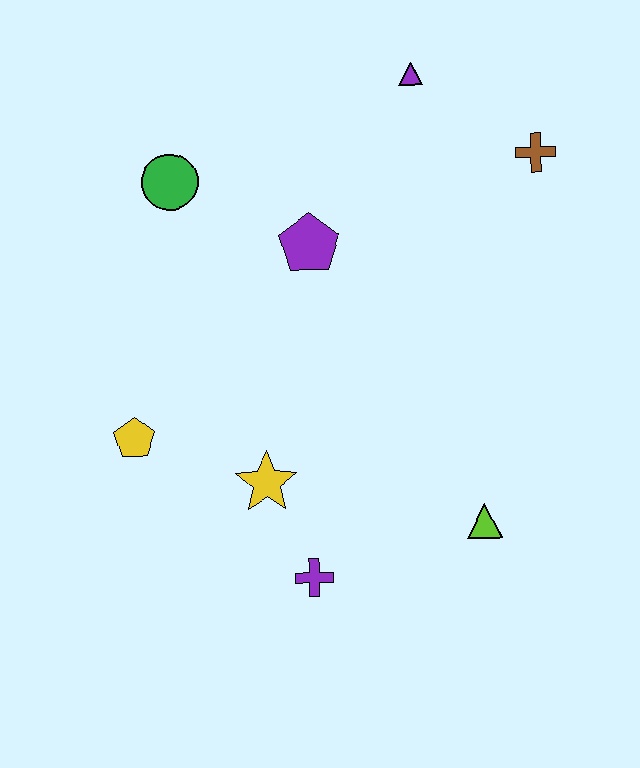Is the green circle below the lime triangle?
No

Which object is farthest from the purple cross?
The purple triangle is farthest from the purple cross.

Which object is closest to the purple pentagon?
The green circle is closest to the purple pentagon.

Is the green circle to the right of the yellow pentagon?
Yes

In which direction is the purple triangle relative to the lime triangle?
The purple triangle is above the lime triangle.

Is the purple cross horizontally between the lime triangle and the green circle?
Yes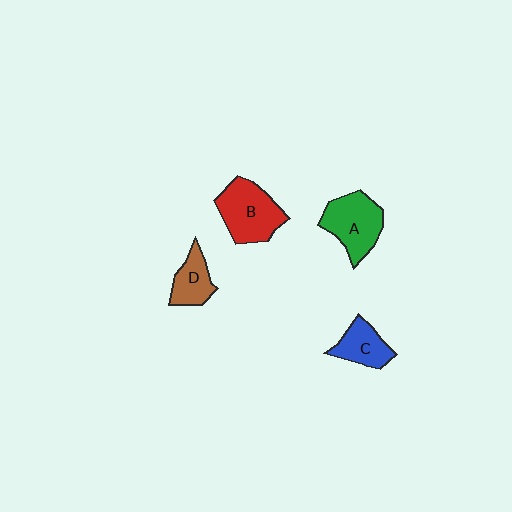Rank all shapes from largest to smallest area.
From largest to smallest: B (red), A (green), C (blue), D (brown).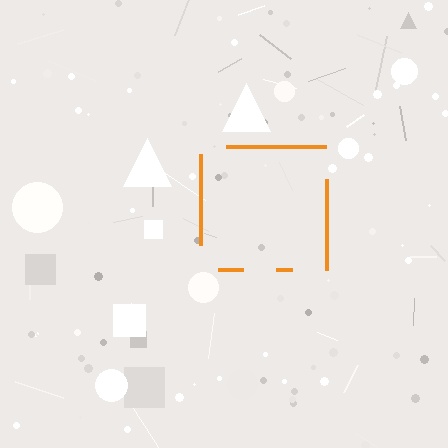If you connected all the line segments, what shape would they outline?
They would outline a square.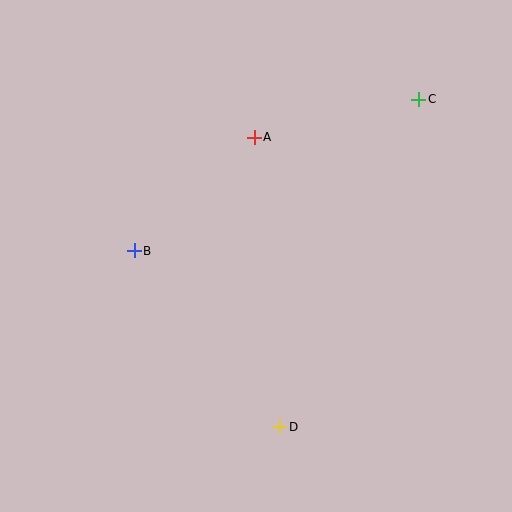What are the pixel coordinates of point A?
Point A is at (254, 137).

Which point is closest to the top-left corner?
Point B is closest to the top-left corner.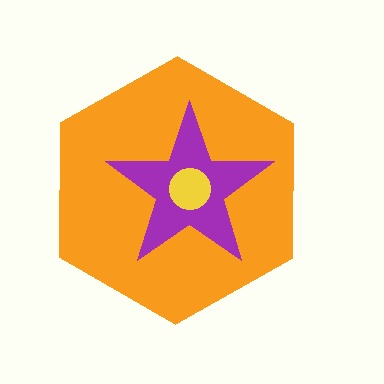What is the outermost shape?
The orange hexagon.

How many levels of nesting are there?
3.